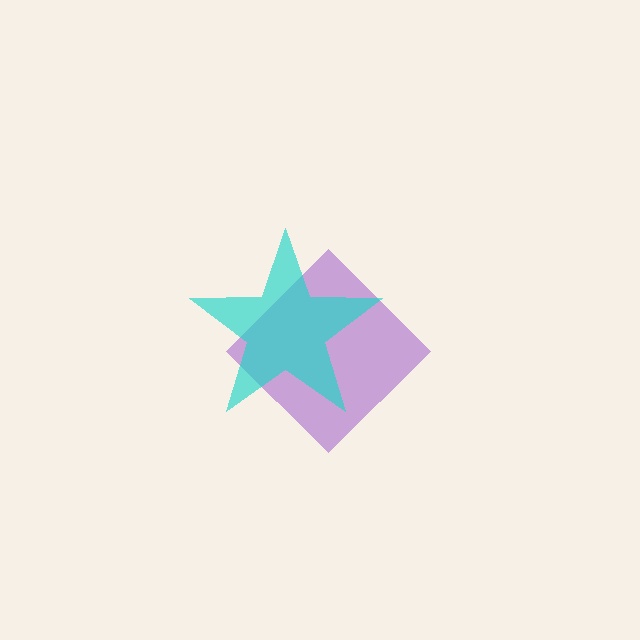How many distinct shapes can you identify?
There are 2 distinct shapes: a purple diamond, a cyan star.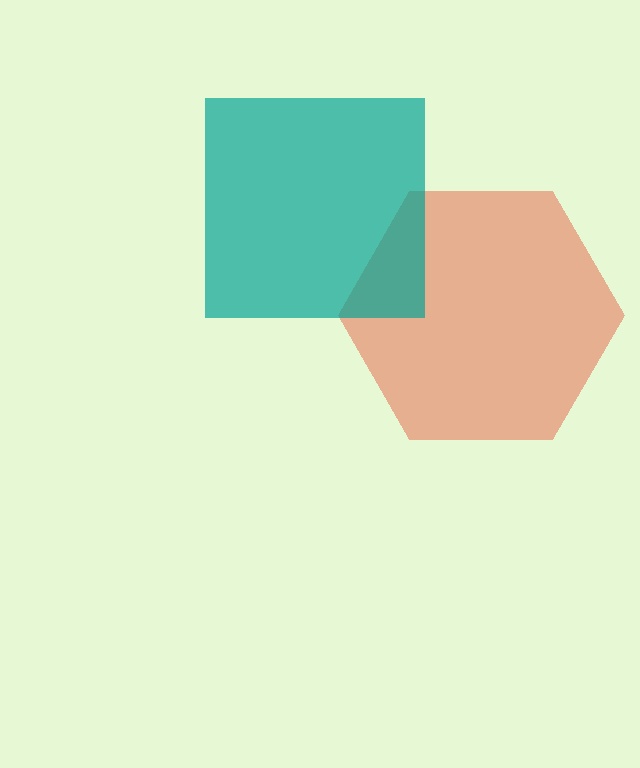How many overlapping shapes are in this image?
There are 2 overlapping shapes in the image.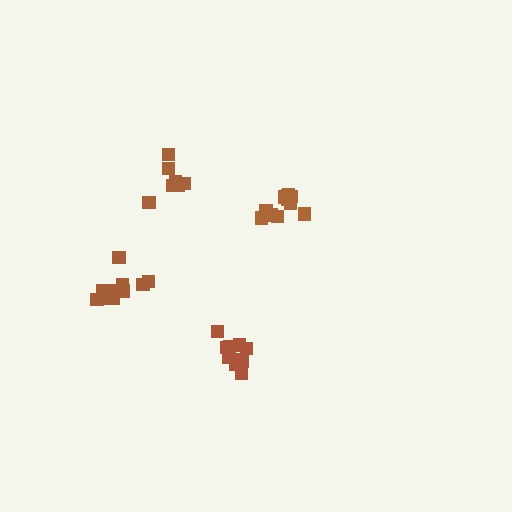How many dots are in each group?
Group 1: 11 dots, Group 2: 11 dots, Group 3: 11 dots, Group 4: 7 dots (40 total).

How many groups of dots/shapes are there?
There are 4 groups.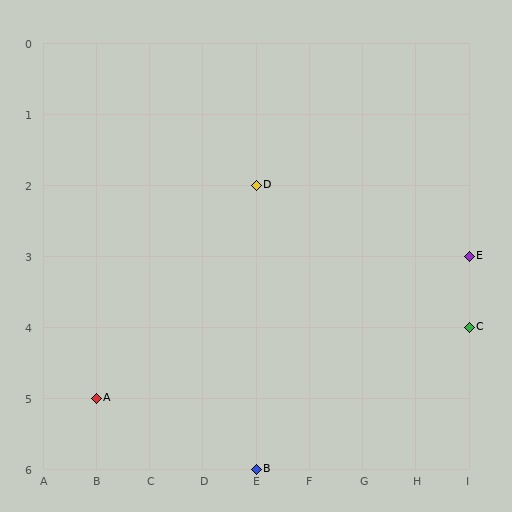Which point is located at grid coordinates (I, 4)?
Point C is at (I, 4).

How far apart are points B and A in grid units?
Points B and A are 3 columns and 1 row apart (about 3.2 grid units diagonally).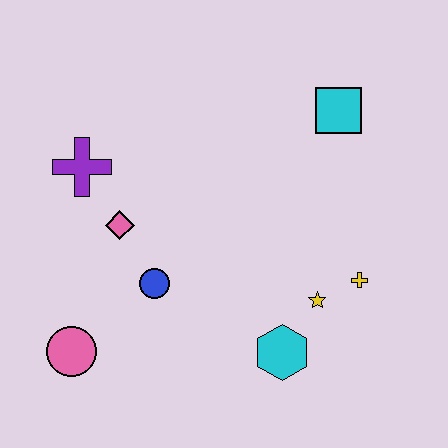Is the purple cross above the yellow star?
Yes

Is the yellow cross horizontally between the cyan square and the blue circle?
No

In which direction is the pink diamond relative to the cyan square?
The pink diamond is to the left of the cyan square.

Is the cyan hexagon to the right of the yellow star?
No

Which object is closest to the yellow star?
The yellow cross is closest to the yellow star.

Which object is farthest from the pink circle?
The cyan square is farthest from the pink circle.